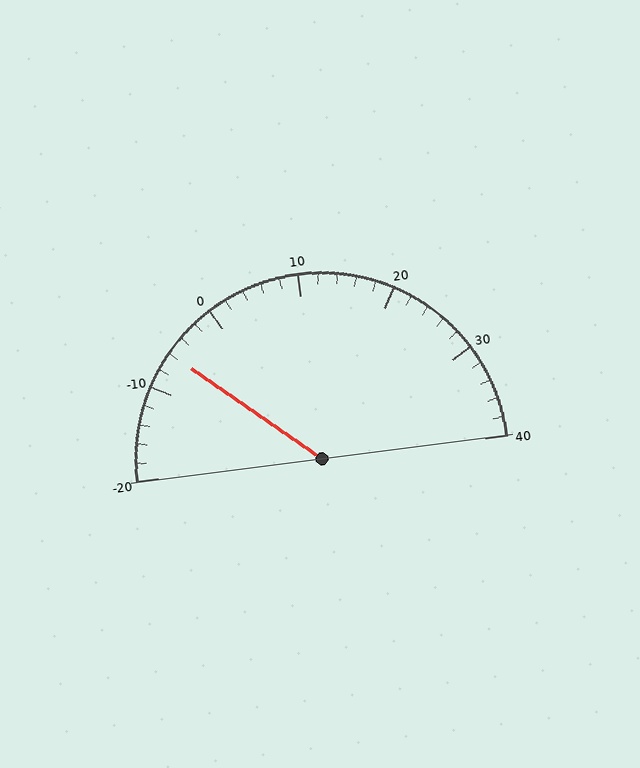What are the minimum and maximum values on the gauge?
The gauge ranges from -20 to 40.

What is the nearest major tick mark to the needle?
The nearest major tick mark is -10.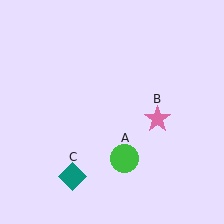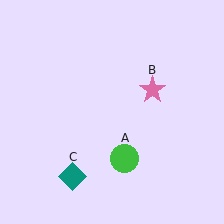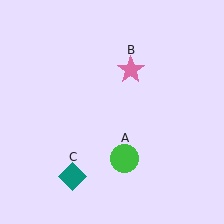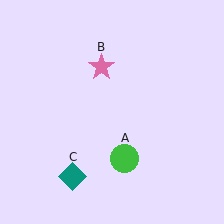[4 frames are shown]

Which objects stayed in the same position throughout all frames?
Green circle (object A) and teal diamond (object C) remained stationary.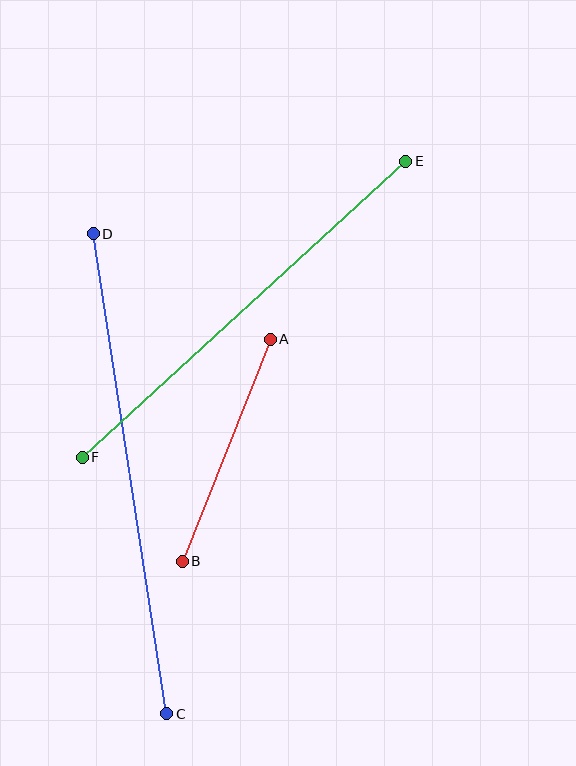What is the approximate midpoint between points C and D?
The midpoint is at approximately (130, 474) pixels.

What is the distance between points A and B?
The distance is approximately 239 pixels.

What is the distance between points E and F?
The distance is approximately 439 pixels.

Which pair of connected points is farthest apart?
Points C and D are farthest apart.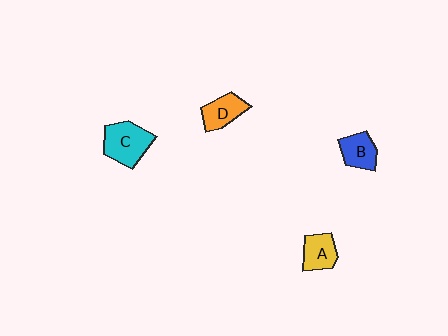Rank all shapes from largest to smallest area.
From largest to smallest: C (cyan), D (orange), B (blue), A (yellow).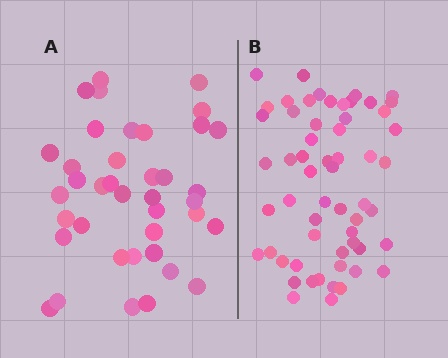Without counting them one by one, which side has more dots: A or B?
Region B (the right region) has more dots.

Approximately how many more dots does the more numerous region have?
Region B has approximately 20 more dots than region A.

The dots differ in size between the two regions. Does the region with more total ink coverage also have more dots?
No. Region A has more total ink coverage because its dots are larger, but region B actually contains more individual dots. Total area can be misleading — the number of items is what matters here.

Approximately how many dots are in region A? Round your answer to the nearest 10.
About 40 dots. (The exact count is 39, which rounds to 40.)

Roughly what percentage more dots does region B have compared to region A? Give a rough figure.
About 50% more.